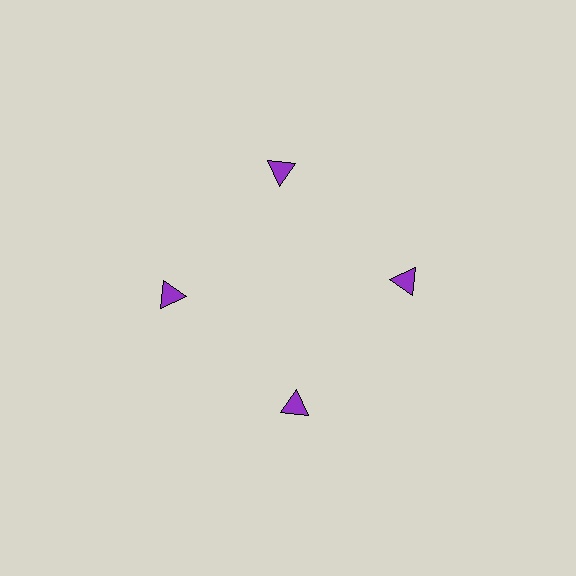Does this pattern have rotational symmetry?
Yes, this pattern has 4-fold rotational symmetry. It looks the same after rotating 90 degrees around the center.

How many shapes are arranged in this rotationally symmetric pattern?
There are 4 shapes, arranged in 4 groups of 1.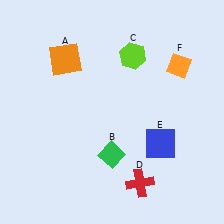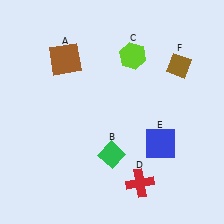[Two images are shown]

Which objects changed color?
A changed from orange to brown. F changed from orange to brown.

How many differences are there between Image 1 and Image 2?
There are 2 differences between the two images.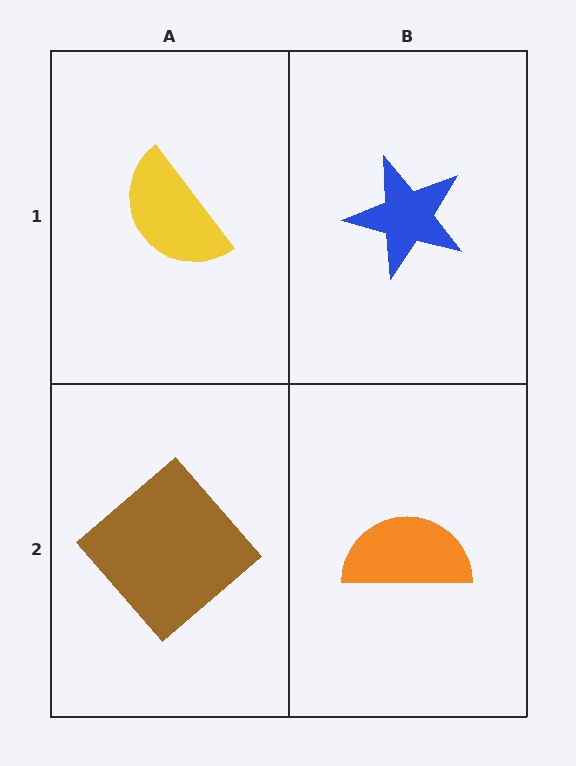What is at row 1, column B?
A blue star.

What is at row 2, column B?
An orange semicircle.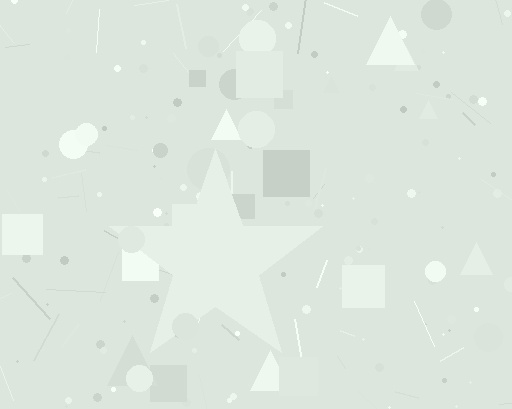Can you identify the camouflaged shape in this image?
The camouflaged shape is a star.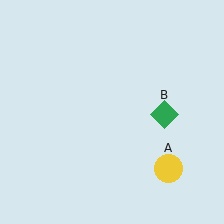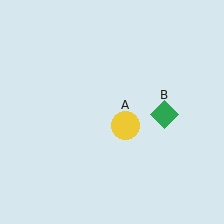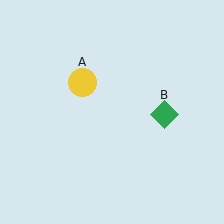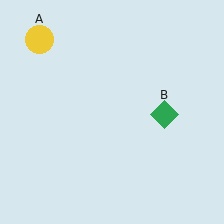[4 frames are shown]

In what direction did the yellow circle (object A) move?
The yellow circle (object A) moved up and to the left.